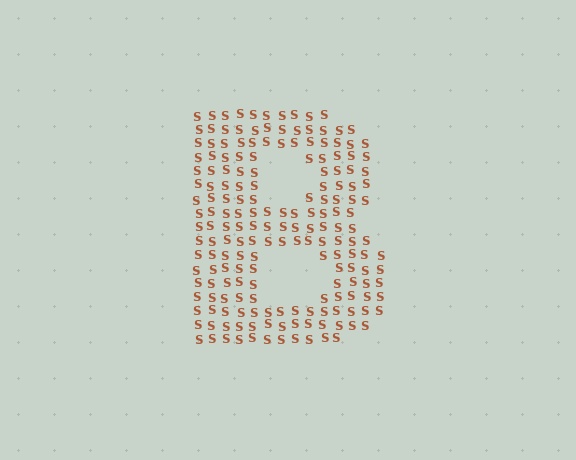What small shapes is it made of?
It is made of small letter S's.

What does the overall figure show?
The overall figure shows the letter B.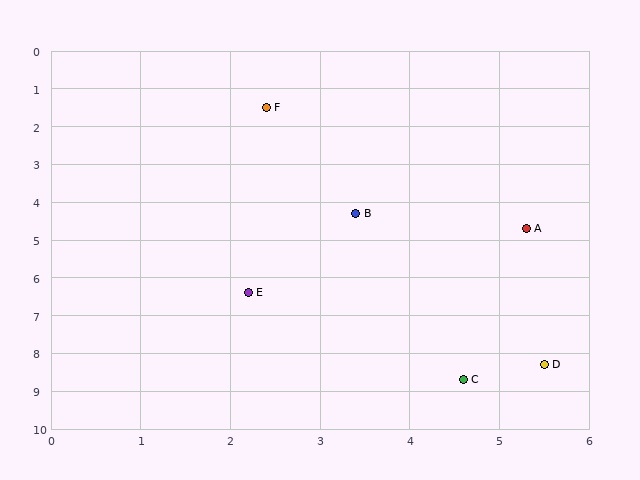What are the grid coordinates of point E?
Point E is at approximately (2.2, 6.4).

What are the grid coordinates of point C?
Point C is at approximately (4.6, 8.7).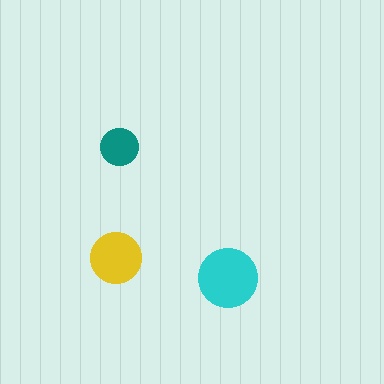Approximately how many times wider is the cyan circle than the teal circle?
About 1.5 times wider.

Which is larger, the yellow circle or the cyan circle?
The cyan one.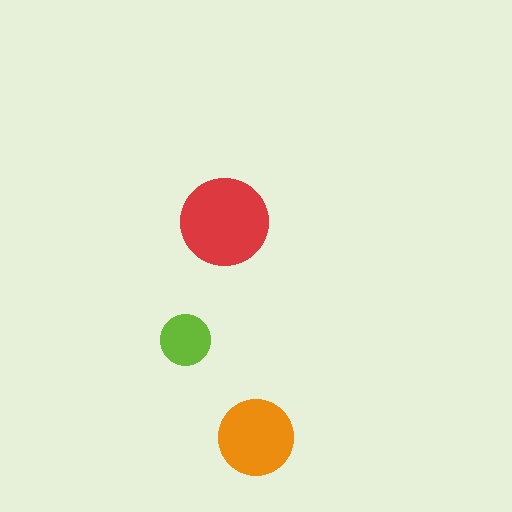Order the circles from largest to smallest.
the red one, the orange one, the lime one.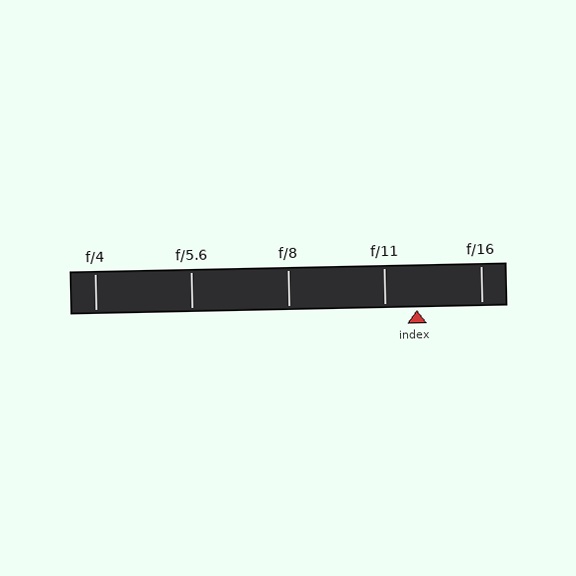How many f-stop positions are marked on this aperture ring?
There are 5 f-stop positions marked.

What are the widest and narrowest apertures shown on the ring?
The widest aperture shown is f/4 and the narrowest is f/16.